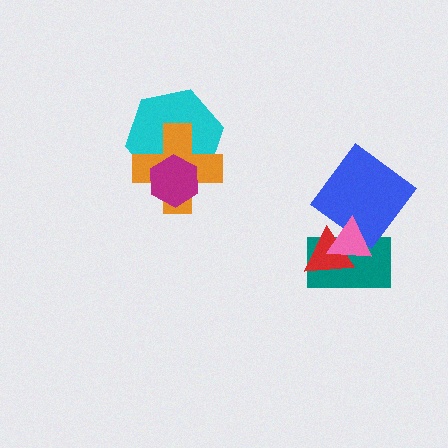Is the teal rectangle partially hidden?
Yes, it is partially covered by another shape.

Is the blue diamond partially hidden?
Yes, it is partially covered by another shape.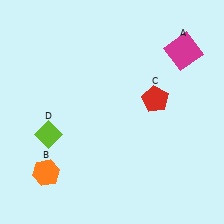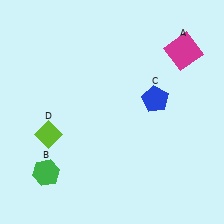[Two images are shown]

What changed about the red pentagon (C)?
In Image 1, C is red. In Image 2, it changed to blue.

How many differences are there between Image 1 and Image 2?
There are 2 differences between the two images.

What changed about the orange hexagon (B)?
In Image 1, B is orange. In Image 2, it changed to green.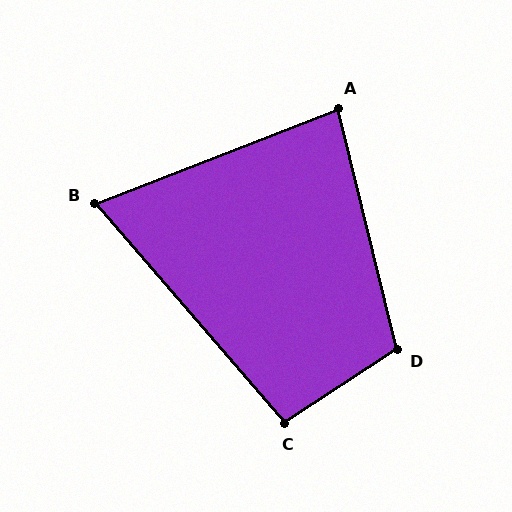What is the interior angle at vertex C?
Approximately 98 degrees (obtuse).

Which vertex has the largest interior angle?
D, at approximately 109 degrees.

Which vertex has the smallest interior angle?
B, at approximately 71 degrees.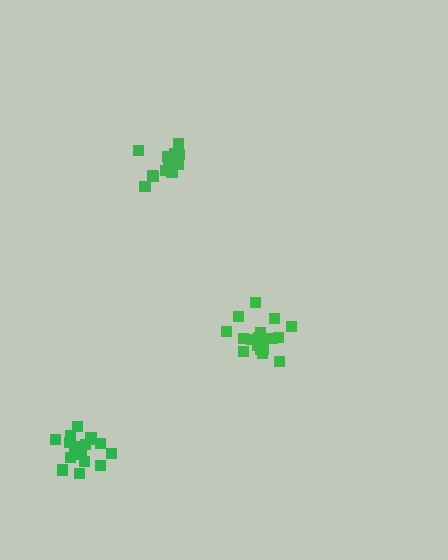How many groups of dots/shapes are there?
There are 3 groups.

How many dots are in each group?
Group 1: 19 dots, Group 2: 16 dots, Group 3: 17 dots (52 total).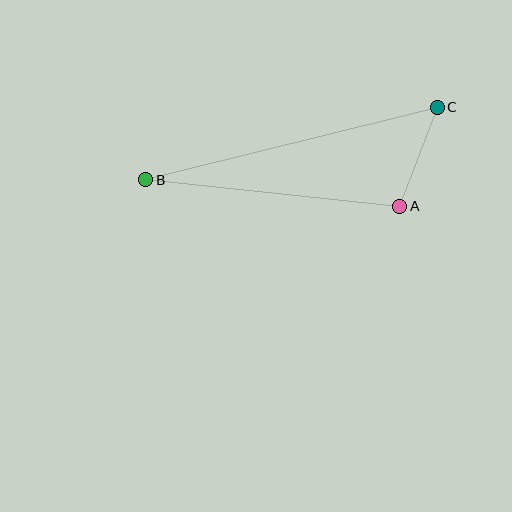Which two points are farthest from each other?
Points B and C are farthest from each other.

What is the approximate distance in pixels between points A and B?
The distance between A and B is approximately 256 pixels.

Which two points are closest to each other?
Points A and C are closest to each other.